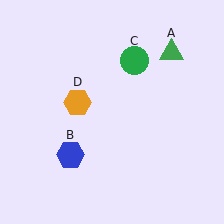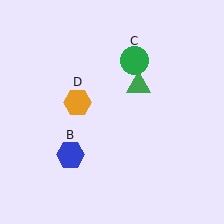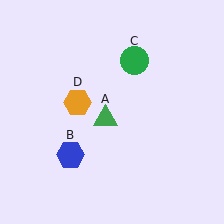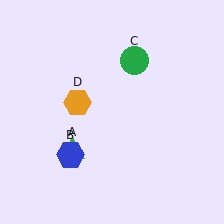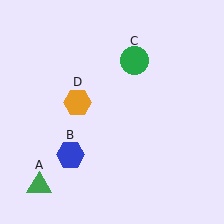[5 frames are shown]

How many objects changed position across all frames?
1 object changed position: green triangle (object A).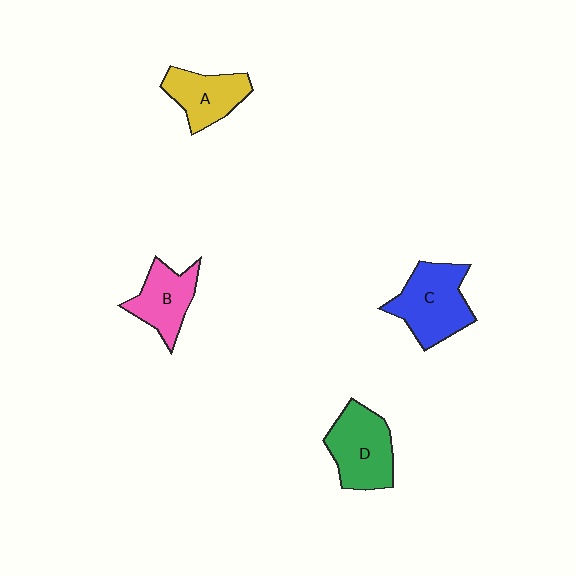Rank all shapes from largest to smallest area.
From largest to smallest: C (blue), D (green), B (pink), A (yellow).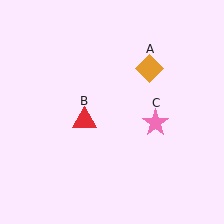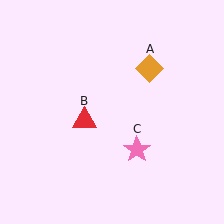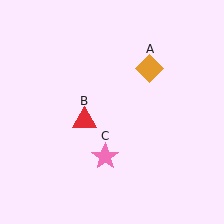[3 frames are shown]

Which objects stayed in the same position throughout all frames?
Orange diamond (object A) and red triangle (object B) remained stationary.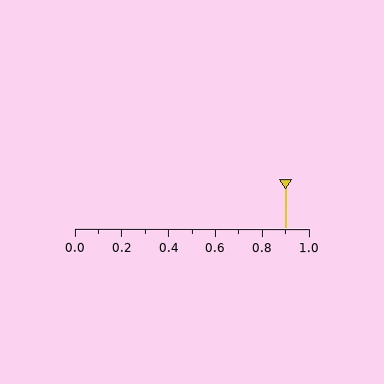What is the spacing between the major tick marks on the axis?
The major ticks are spaced 0.2 apart.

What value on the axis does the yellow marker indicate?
The marker indicates approximately 0.9.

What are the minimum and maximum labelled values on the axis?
The axis runs from 0.0 to 1.0.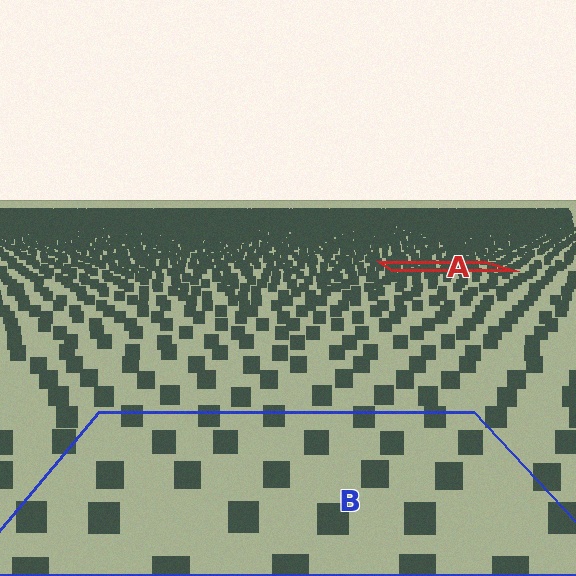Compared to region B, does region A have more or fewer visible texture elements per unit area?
Region A has more texture elements per unit area — they are packed more densely because it is farther away.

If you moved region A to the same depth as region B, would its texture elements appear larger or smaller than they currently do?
They would appear larger. At a closer depth, the same texture elements are projected at a bigger on-screen size.